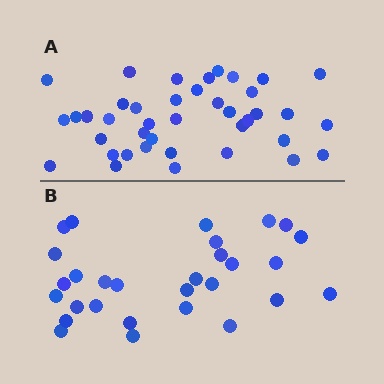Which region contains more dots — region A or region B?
Region A (the top region) has more dots.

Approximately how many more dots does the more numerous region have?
Region A has roughly 12 or so more dots than region B.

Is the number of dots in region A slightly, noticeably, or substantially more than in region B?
Region A has noticeably more, but not dramatically so. The ratio is roughly 1.4 to 1.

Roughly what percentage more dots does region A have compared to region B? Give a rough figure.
About 40% more.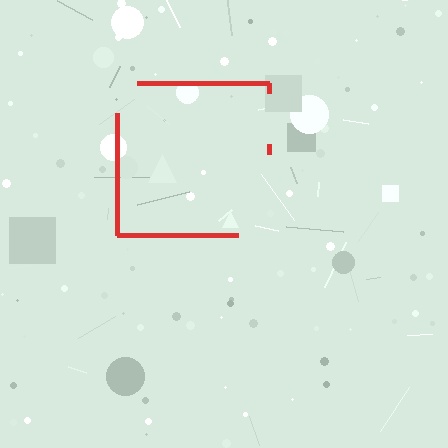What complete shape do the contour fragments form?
The contour fragments form a square.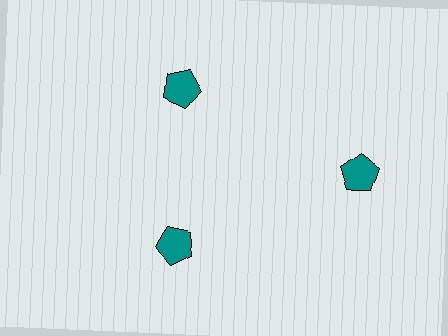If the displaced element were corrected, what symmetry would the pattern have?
It would have 3-fold rotational symmetry — the pattern would map onto itself every 120 degrees.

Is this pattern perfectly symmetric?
No. The 3 teal pentagons are arranged in a ring, but one element near the 3 o'clock position is pushed outward from the center, breaking the 3-fold rotational symmetry.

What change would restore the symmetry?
The symmetry would be restored by moving it inward, back onto the ring so that all 3 pentagons sit at equal angles and equal distance from the center.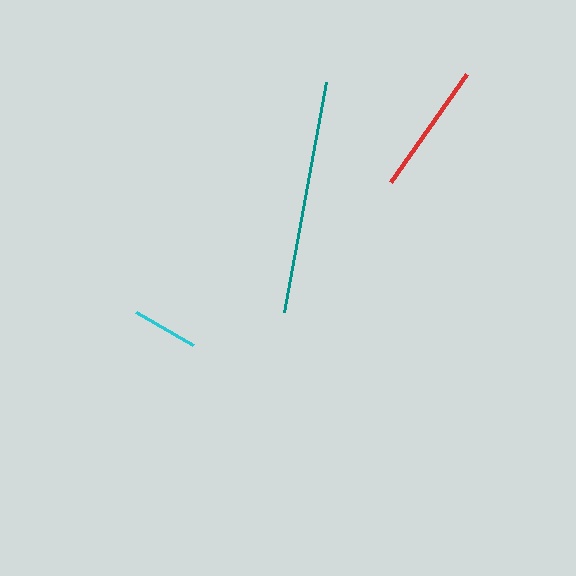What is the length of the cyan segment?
The cyan segment is approximately 66 pixels long.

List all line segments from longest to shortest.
From longest to shortest: teal, red, cyan.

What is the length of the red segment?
The red segment is approximately 132 pixels long.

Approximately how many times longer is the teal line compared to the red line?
The teal line is approximately 1.8 times the length of the red line.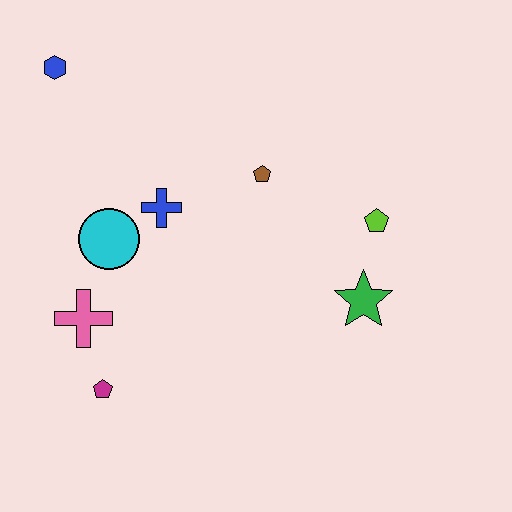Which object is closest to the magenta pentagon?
The pink cross is closest to the magenta pentagon.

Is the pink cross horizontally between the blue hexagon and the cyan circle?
Yes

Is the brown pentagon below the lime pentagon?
No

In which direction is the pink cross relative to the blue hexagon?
The pink cross is below the blue hexagon.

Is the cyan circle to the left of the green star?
Yes